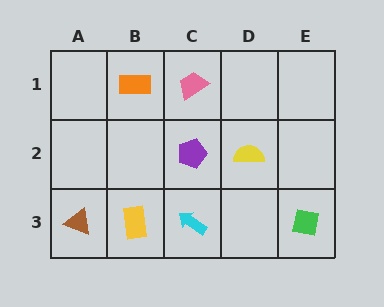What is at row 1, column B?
An orange rectangle.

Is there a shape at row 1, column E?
No, that cell is empty.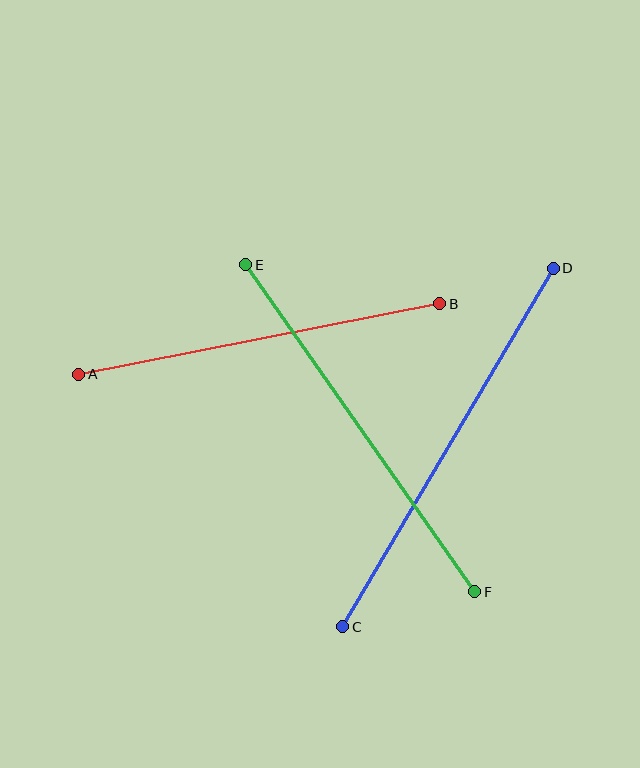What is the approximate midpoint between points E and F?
The midpoint is at approximately (360, 428) pixels.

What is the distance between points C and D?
The distance is approximately 416 pixels.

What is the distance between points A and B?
The distance is approximately 368 pixels.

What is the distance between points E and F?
The distance is approximately 399 pixels.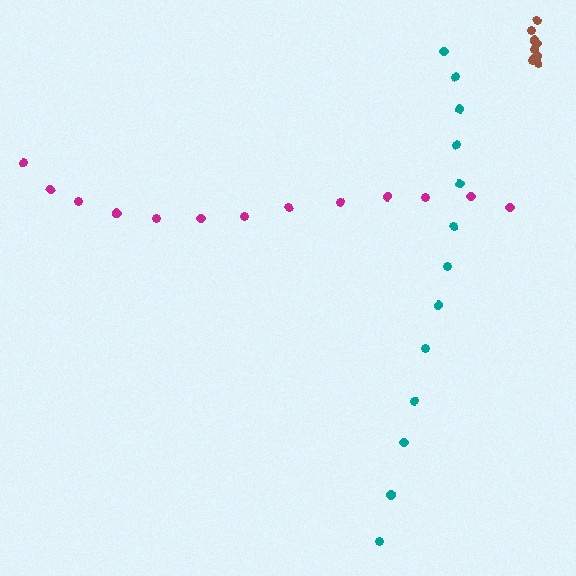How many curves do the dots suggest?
There are 3 distinct paths.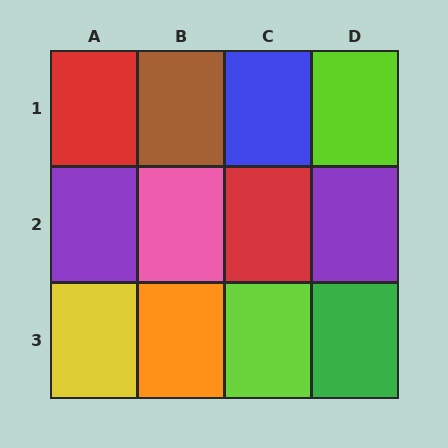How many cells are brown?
1 cell is brown.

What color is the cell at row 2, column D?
Purple.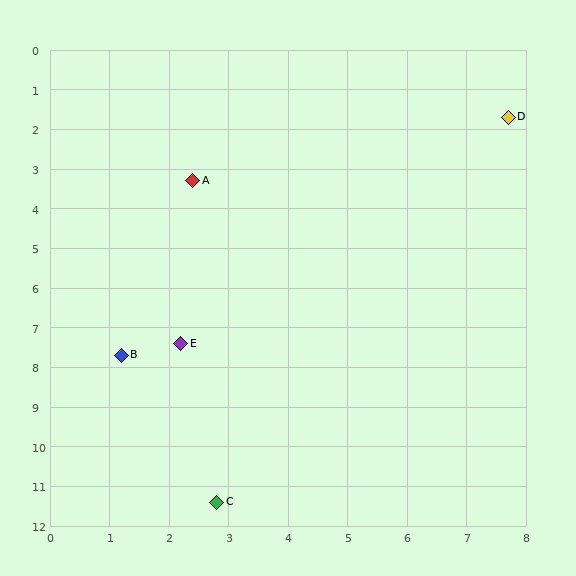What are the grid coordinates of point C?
Point C is at approximately (2.8, 11.4).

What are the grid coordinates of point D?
Point D is at approximately (7.7, 1.7).